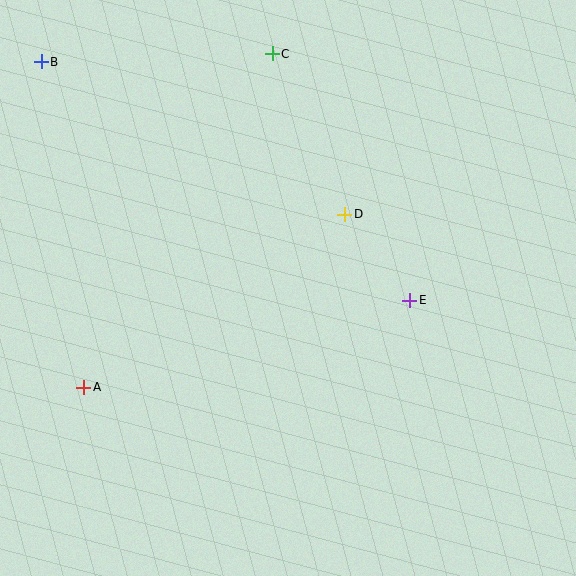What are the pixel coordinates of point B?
Point B is at (41, 62).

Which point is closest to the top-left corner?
Point B is closest to the top-left corner.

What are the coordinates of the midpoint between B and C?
The midpoint between B and C is at (157, 58).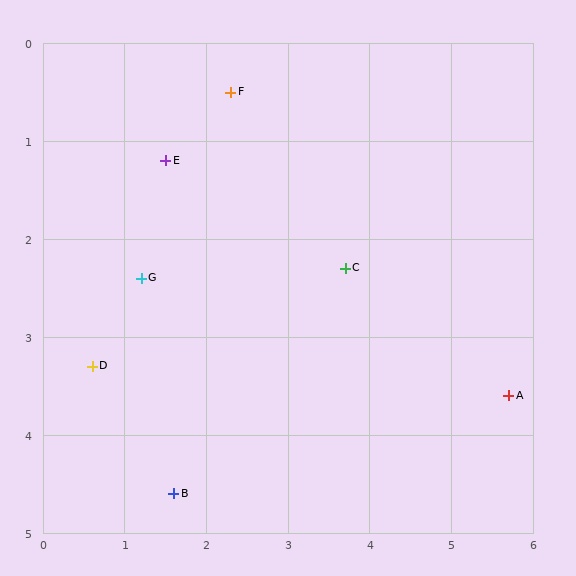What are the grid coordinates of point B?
Point B is at approximately (1.6, 4.6).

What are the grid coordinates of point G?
Point G is at approximately (1.2, 2.4).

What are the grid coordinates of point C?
Point C is at approximately (3.7, 2.3).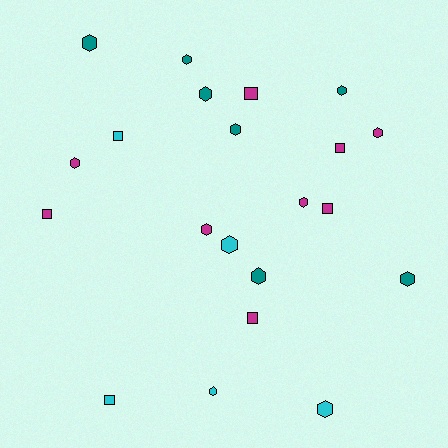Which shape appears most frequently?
Hexagon, with 14 objects.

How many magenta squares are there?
There are 5 magenta squares.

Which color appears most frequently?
Magenta, with 9 objects.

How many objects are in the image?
There are 21 objects.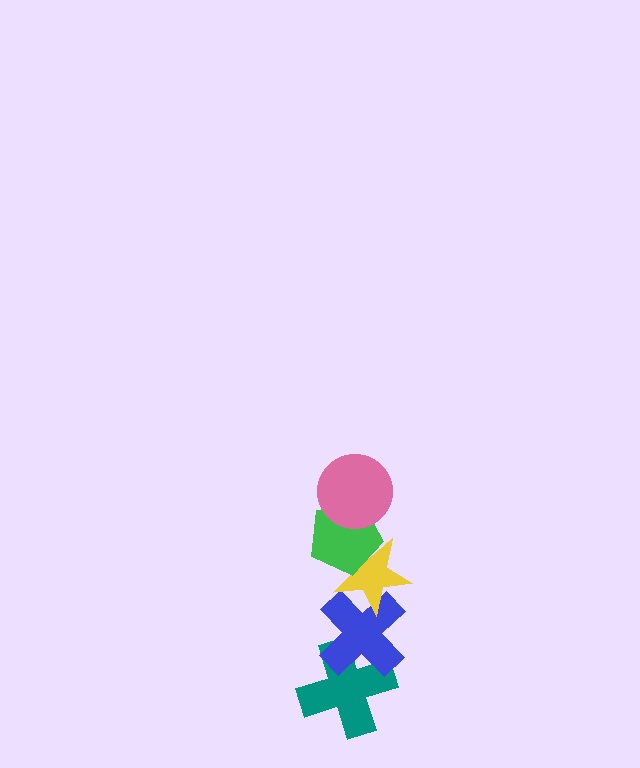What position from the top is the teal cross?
The teal cross is 5th from the top.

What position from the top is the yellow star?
The yellow star is 3rd from the top.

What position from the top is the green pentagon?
The green pentagon is 2nd from the top.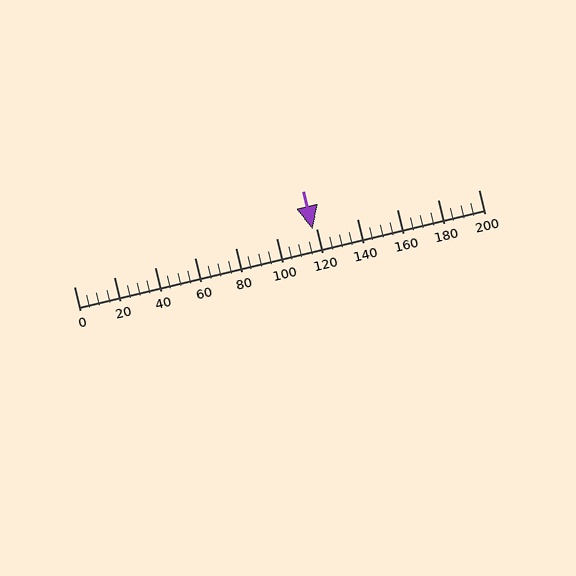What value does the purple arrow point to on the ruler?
The purple arrow points to approximately 118.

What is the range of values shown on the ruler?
The ruler shows values from 0 to 200.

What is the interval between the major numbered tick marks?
The major tick marks are spaced 20 units apart.